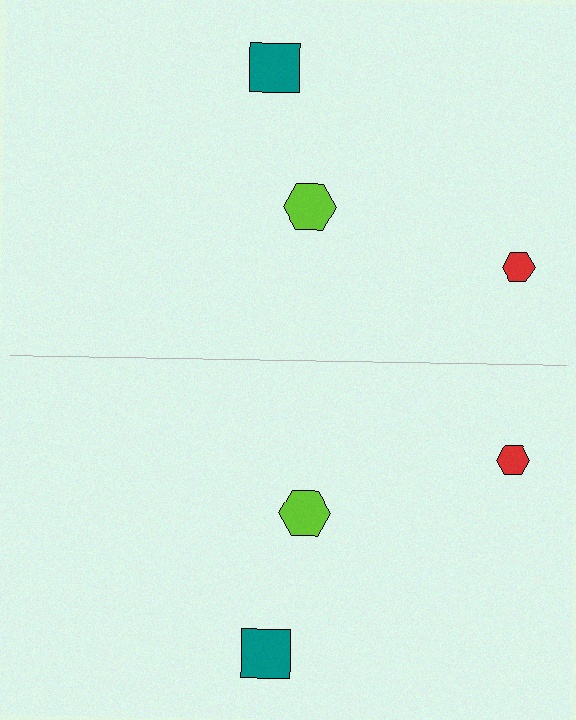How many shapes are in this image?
There are 6 shapes in this image.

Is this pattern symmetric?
Yes, this pattern has bilateral (reflection) symmetry.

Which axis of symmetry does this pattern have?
The pattern has a horizontal axis of symmetry running through the center of the image.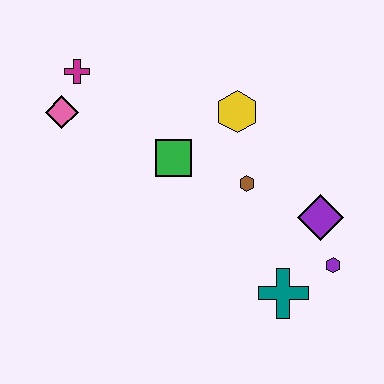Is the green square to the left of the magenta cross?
No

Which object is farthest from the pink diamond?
The purple hexagon is farthest from the pink diamond.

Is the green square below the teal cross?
No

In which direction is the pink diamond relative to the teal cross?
The pink diamond is to the left of the teal cross.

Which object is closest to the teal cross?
The purple hexagon is closest to the teal cross.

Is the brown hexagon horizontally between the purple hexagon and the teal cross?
No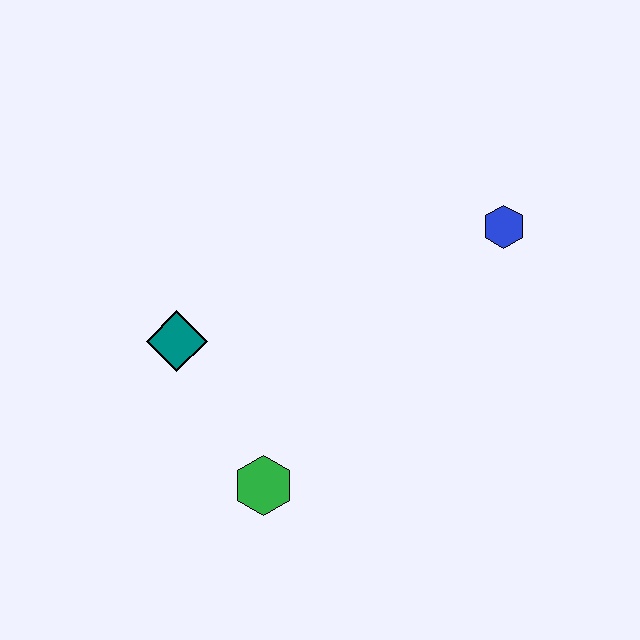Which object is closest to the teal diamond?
The green hexagon is closest to the teal diamond.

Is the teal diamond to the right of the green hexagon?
No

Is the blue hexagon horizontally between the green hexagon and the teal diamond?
No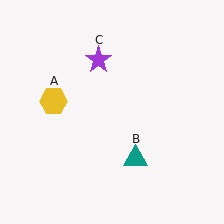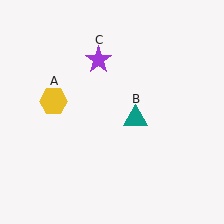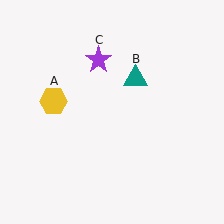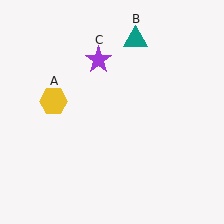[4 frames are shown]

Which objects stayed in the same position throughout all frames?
Yellow hexagon (object A) and purple star (object C) remained stationary.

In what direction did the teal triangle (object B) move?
The teal triangle (object B) moved up.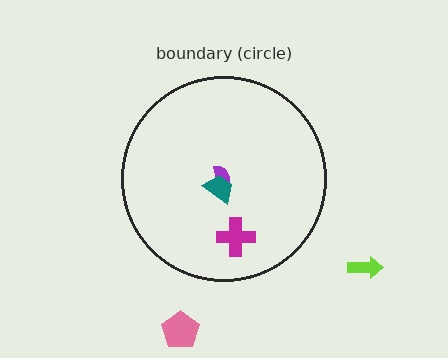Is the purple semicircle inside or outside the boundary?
Inside.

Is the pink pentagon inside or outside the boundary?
Outside.